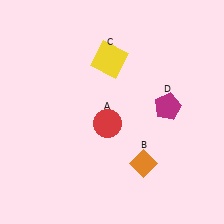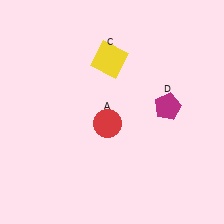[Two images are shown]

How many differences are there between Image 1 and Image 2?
There is 1 difference between the two images.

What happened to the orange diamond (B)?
The orange diamond (B) was removed in Image 2. It was in the bottom-right area of Image 1.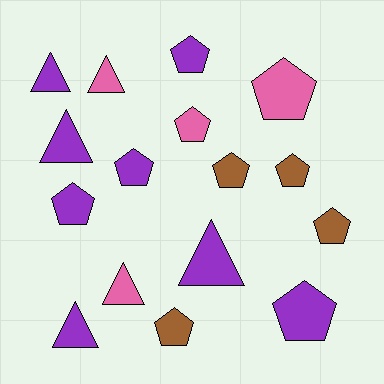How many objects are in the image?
There are 16 objects.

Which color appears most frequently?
Purple, with 8 objects.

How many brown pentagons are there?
There are 4 brown pentagons.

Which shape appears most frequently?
Pentagon, with 10 objects.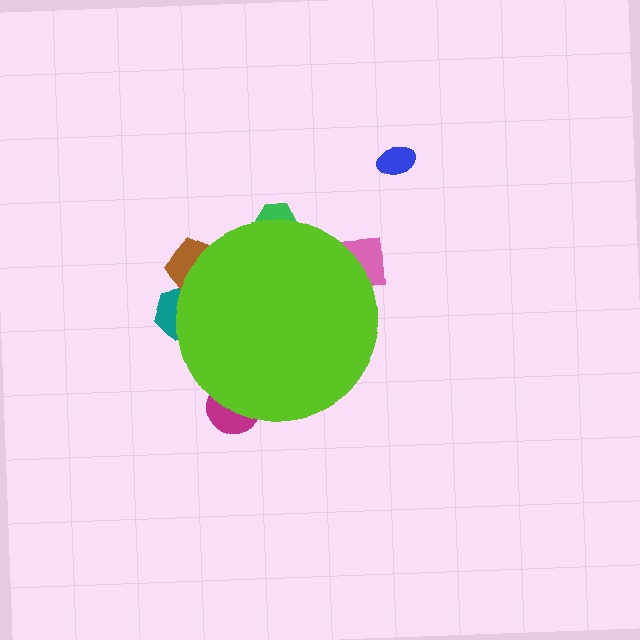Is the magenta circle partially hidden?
Yes, the magenta circle is partially hidden behind the lime circle.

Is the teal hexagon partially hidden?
Yes, the teal hexagon is partially hidden behind the lime circle.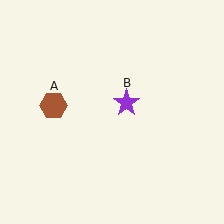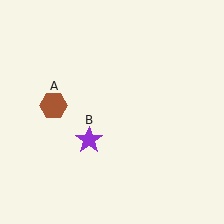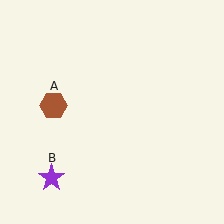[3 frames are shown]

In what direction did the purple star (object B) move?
The purple star (object B) moved down and to the left.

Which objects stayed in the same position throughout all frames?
Brown hexagon (object A) remained stationary.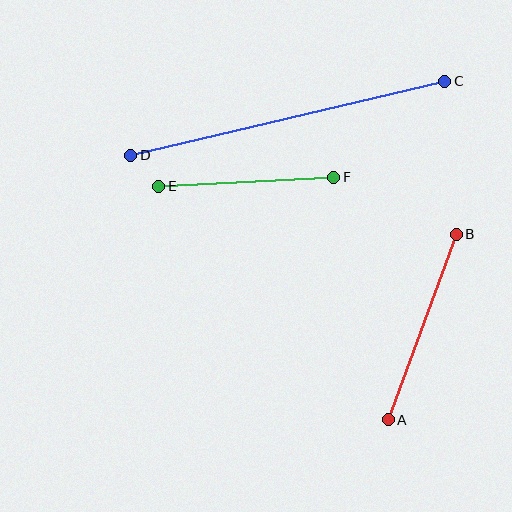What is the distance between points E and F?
The distance is approximately 175 pixels.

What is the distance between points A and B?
The distance is approximately 198 pixels.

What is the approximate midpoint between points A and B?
The midpoint is at approximately (422, 327) pixels.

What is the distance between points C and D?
The distance is approximately 323 pixels.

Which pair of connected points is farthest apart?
Points C and D are farthest apart.